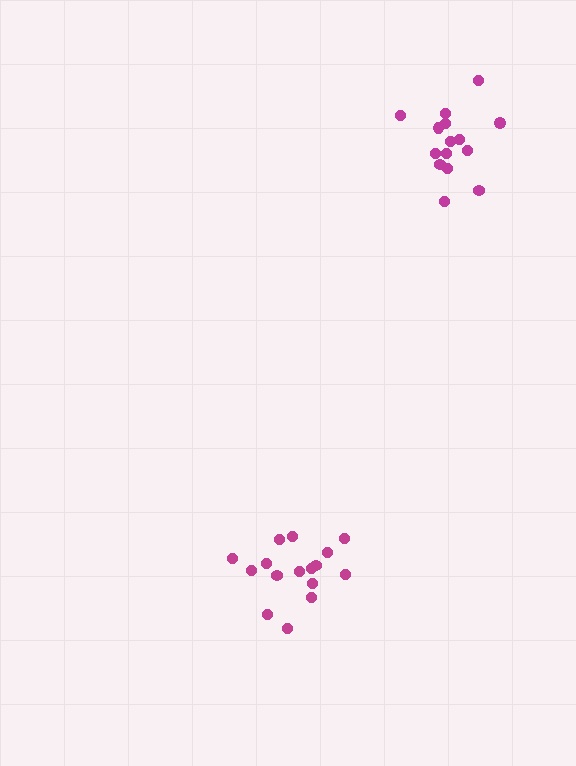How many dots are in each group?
Group 1: 15 dots, Group 2: 16 dots (31 total).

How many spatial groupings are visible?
There are 2 spatial groupings.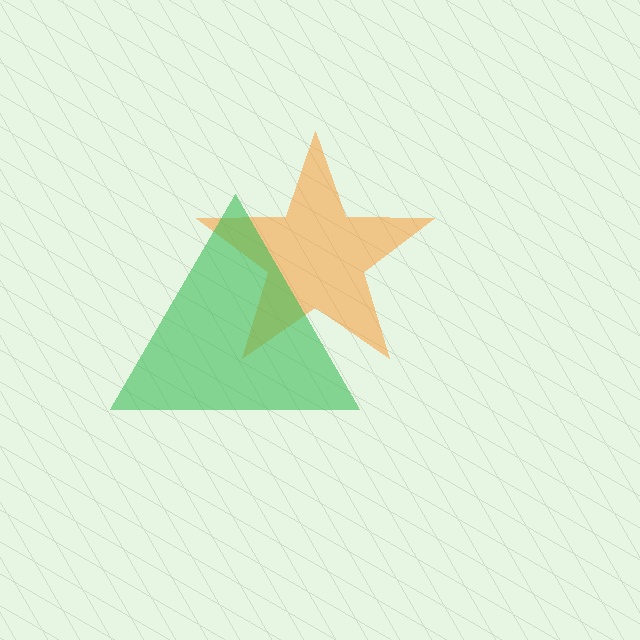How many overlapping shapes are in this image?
There are 2 overlapping shapes in the image.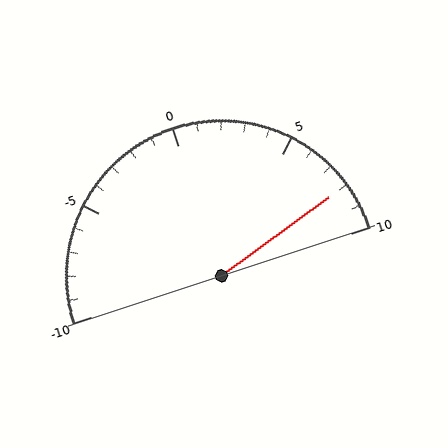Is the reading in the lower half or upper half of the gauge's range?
The reading is in the upper half of the range (-10 to 10).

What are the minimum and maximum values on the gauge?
The gauge ranges from -10 to 10.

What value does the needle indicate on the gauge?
The needle indicates approximately 8.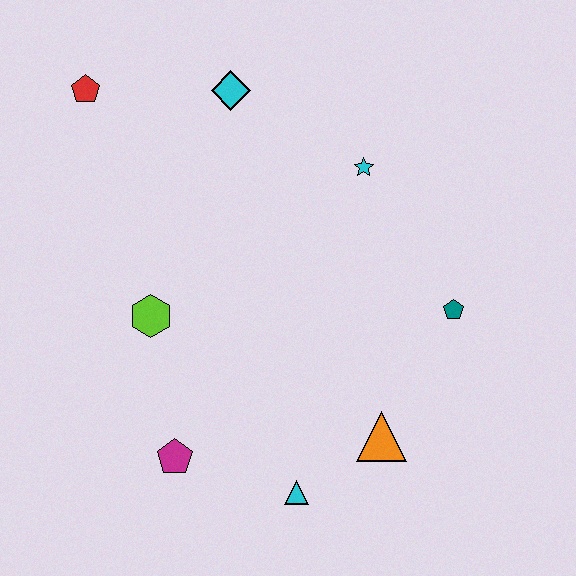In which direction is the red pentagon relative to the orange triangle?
The red pentagon is above the orange triangle.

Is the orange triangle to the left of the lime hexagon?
No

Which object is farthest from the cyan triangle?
The red pentagon is farthest from the cyan triangle.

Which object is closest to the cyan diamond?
The red pentagon is closest to the cyan diamond.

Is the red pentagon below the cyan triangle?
No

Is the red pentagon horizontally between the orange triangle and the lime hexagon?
No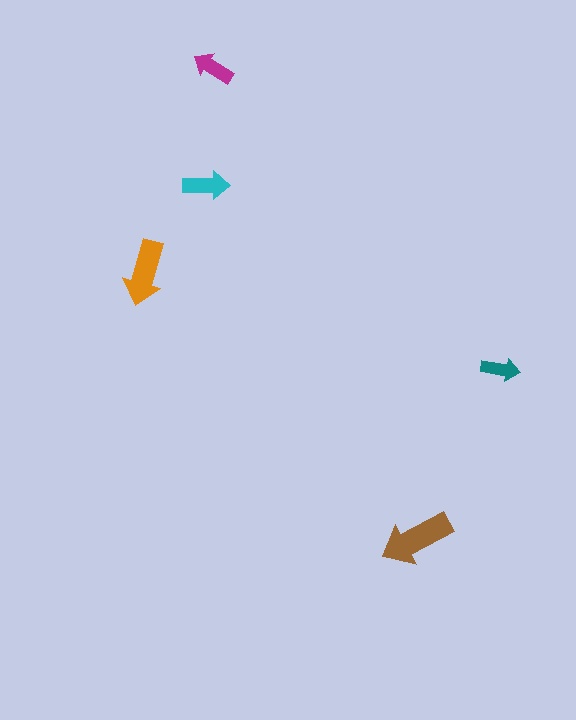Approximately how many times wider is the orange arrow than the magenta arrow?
About 1.5 times wider.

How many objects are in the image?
There are 5 objects in the image.